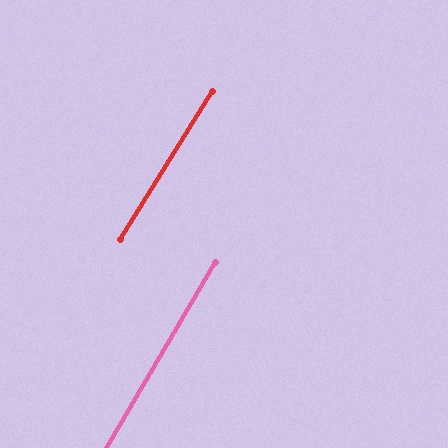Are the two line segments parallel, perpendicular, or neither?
Parallel — their directions differ by only 1.3°.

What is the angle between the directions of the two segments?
Approximately 1 degree.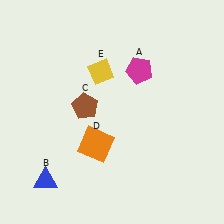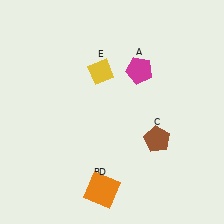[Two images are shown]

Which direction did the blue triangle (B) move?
The blue triangle (B) moved right.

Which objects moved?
The objects that moved are: the blue triangle (B), the brown pentagon (C), the orange square (D).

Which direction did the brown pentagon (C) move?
The brown pentagon (C) moved right.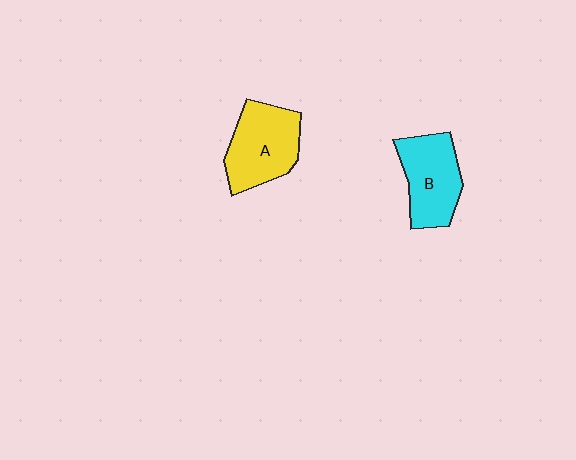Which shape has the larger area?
Shape A (yellow).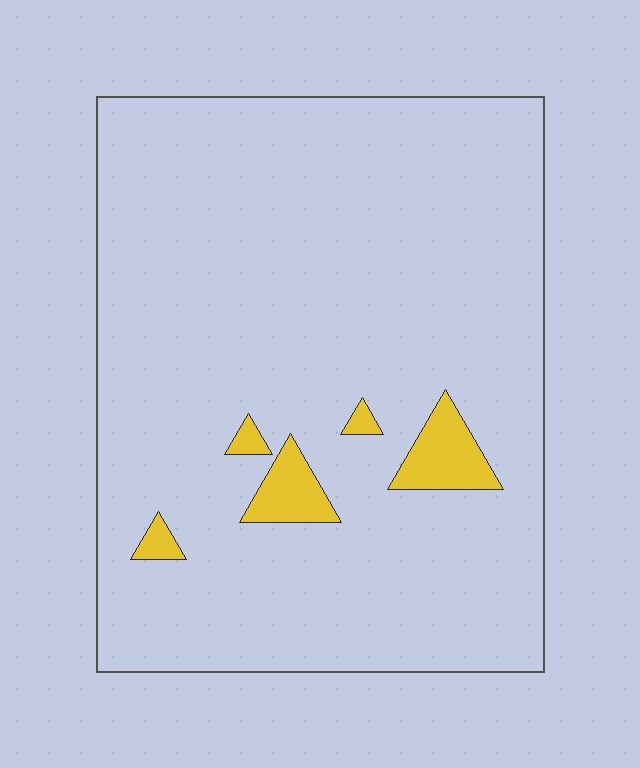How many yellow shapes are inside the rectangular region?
5.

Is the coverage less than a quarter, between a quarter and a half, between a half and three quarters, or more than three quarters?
Less than a quarter.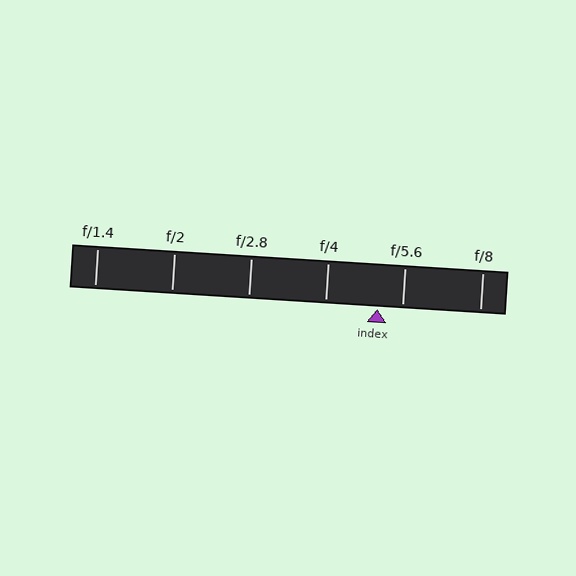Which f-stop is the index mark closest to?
The index mark is closest to f/5.6.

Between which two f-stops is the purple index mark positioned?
The index mark is between f/4 and f/5.6.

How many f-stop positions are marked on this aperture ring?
There are 6 f-stop positions marked.